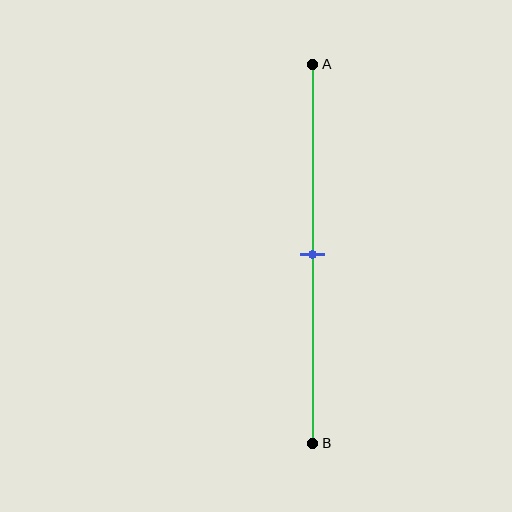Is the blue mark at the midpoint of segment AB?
Yes, the mark is approximately at the midpoint.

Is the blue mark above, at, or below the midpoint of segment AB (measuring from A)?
The blue mark is approximately at the midpoint of segment AB.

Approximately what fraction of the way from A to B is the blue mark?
The blue mark is approximately 50% of the way from A to B.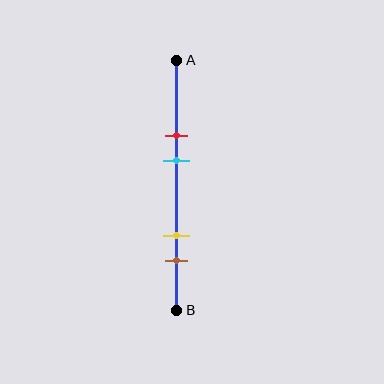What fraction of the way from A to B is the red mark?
The red mark is approximately 30% (0.3) of the way from A to B.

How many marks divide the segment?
There are 4 marks dividing the segment.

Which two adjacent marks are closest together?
The red and cyan marks are the closest adjacent pair.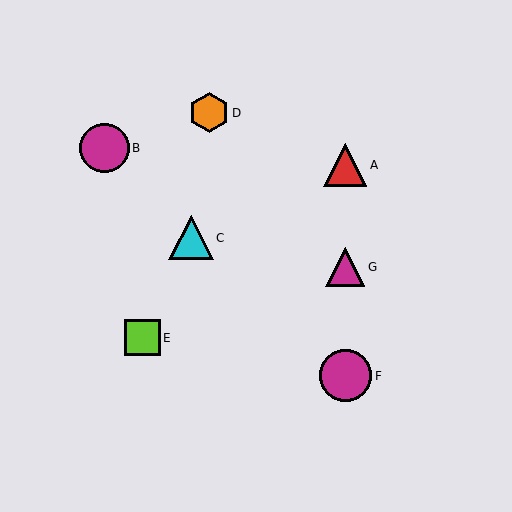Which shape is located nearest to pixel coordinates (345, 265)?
The magenta triangle (labeled G) at (345, 267) is nearest to that location.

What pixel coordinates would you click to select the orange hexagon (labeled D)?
Click at (209, 113) to select the orange hexagon D.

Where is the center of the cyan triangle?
The center of the cyan triangle is at (191, 238).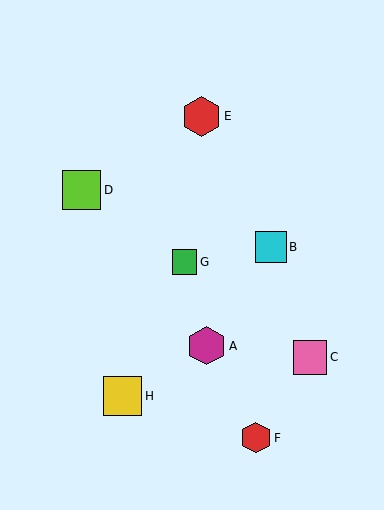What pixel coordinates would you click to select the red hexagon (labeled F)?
Click at (256, 437) to select the red hexagon F.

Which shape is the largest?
The red hexagon (labeled E) is the largest.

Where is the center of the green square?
The center of the green square is at (184, 262).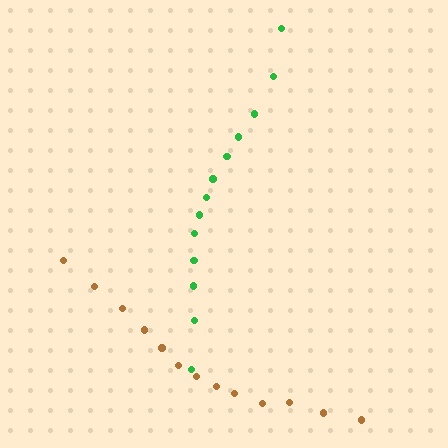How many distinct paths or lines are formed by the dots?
There are 2 distinct paths.